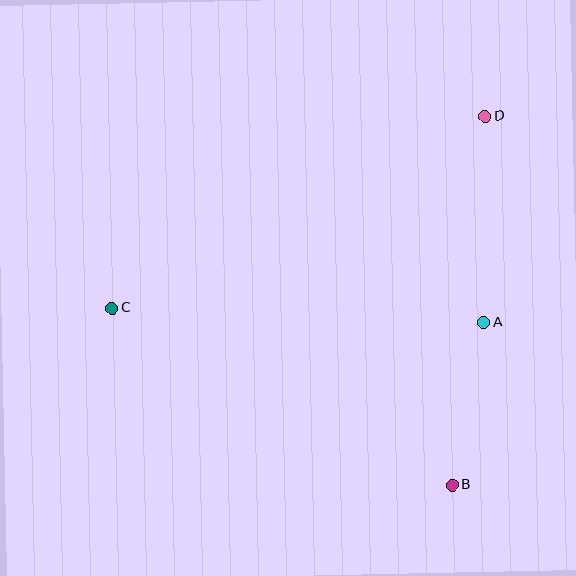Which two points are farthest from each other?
Points C and D are farthest from each other.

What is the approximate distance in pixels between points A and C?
The distance between A and C is approximately 372 pixels.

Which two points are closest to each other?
Points A and B are closest to each other.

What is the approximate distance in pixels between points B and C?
The distance between B and C is approximately 384 pixels.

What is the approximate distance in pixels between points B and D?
The distance between B and D is approximately 370 pixels.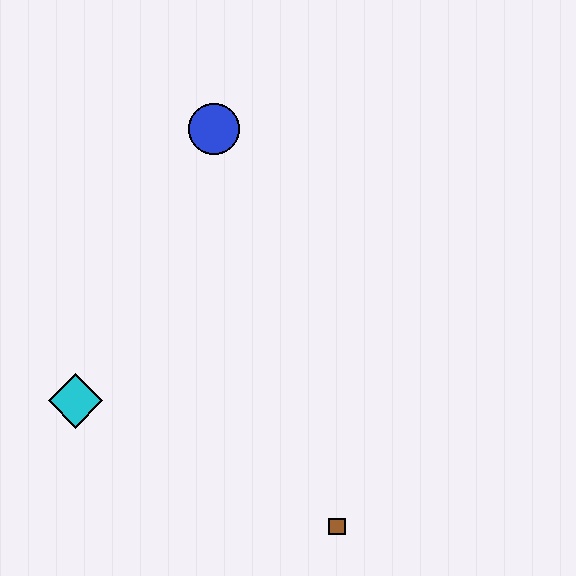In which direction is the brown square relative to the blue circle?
The brown square is below the blue circle.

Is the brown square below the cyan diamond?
Yes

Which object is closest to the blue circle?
The cyan diamond is closest to the blue circle.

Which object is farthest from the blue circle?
The brown square is farthest from the blue circle.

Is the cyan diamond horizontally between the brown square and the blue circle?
No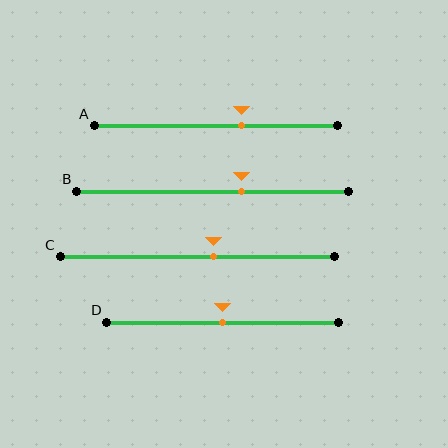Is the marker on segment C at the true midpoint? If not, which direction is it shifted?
No, the marker on segment C is shifted to the right by about 6% of the segment length.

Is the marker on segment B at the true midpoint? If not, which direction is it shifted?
No, the marker on segment B is shifted to the right by about 11% of the segment length.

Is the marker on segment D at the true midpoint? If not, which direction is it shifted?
Yes, the marker on segment D is at the true midpoint.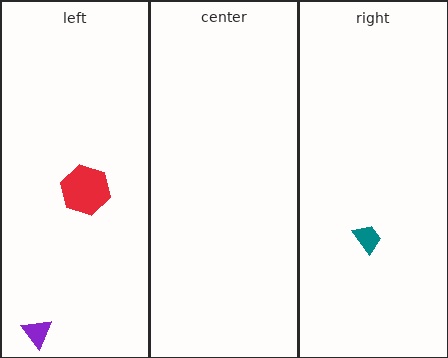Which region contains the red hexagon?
The left region.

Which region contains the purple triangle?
The left region.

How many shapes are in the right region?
1.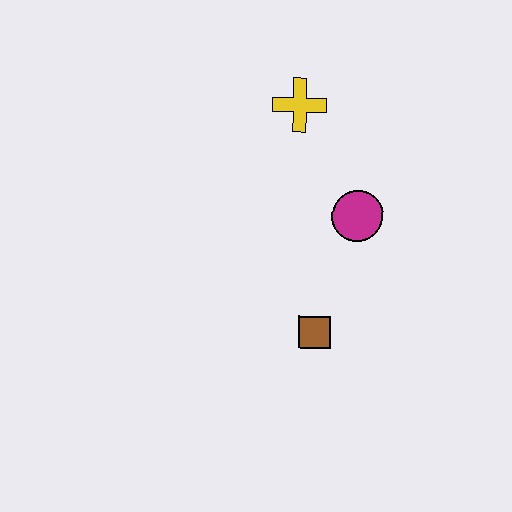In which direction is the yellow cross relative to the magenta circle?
The yellow cross is above the magenta circle.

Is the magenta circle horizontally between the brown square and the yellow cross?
No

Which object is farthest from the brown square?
The yellow cross is farthest from the brown square.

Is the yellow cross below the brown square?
No